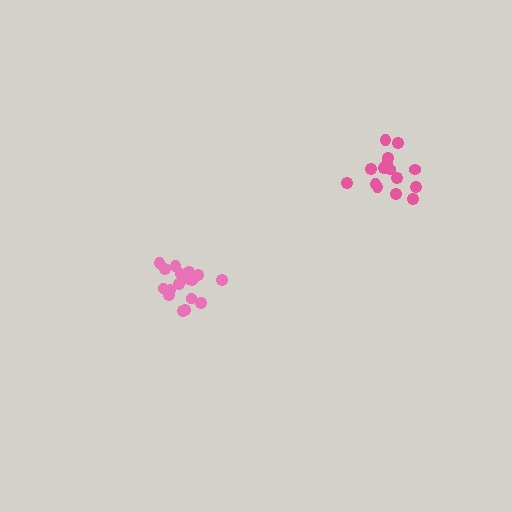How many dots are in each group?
Group 1: 15 dots, Group 2: 17 dots (32 total).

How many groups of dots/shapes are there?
There are 2 groups.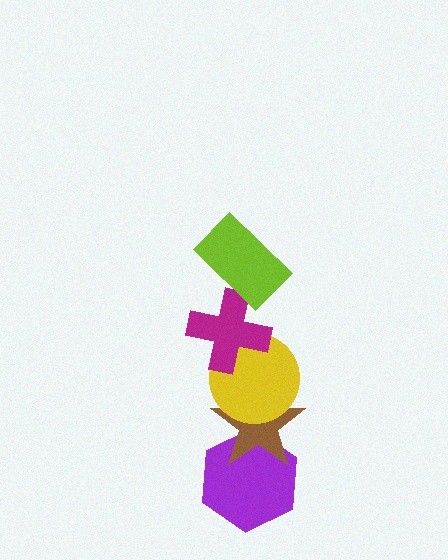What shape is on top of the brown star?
The yellow circle is on top of the brown star.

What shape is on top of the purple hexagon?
The brown star is on top of the purple hexagon.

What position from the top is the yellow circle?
The yellow circle is 3rd from the top.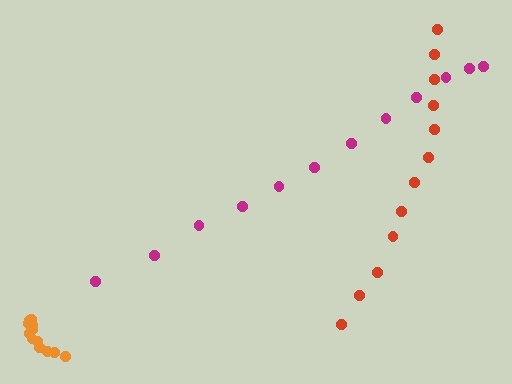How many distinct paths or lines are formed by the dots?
There are 3 distinct paths.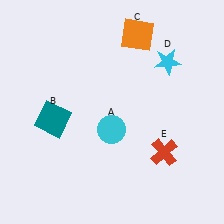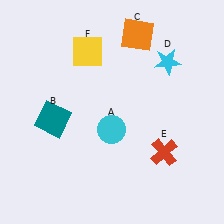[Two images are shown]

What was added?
A yellow square (F) was added in Image 2.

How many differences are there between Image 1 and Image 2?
There is 1 difference between the two images.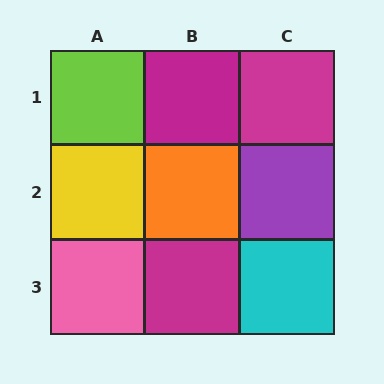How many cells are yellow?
1 cell is yellow.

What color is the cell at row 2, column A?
Yellow.